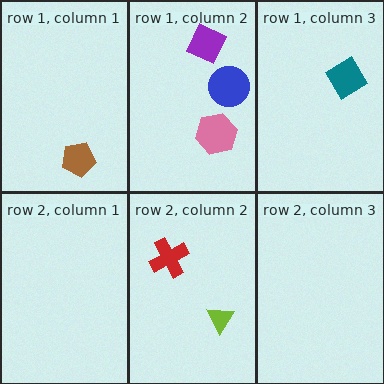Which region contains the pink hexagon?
The row 1, column 2 region.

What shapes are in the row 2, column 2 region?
The red cross, the lime triangle.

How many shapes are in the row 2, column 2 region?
2.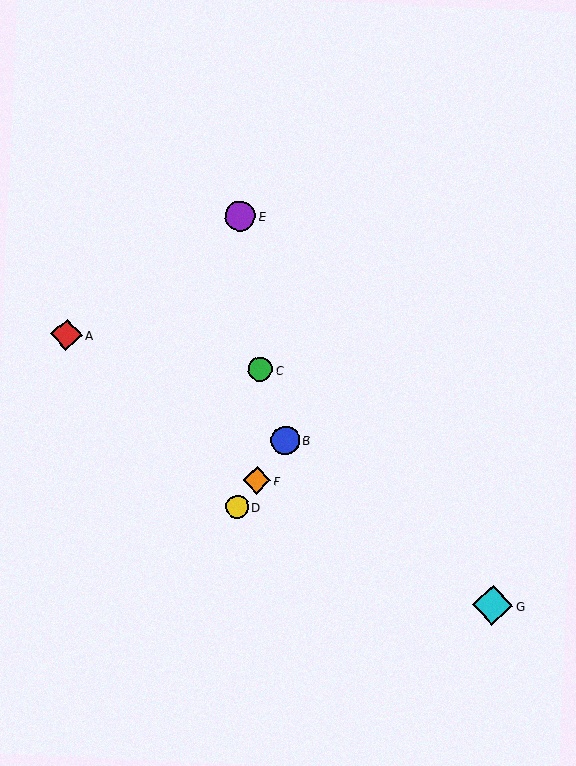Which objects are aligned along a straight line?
Objects B, D, F are aligned along a straight line.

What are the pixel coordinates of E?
Object E is at (240, 216).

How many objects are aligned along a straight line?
3 objects (B, D, F) are aligned along a straight line.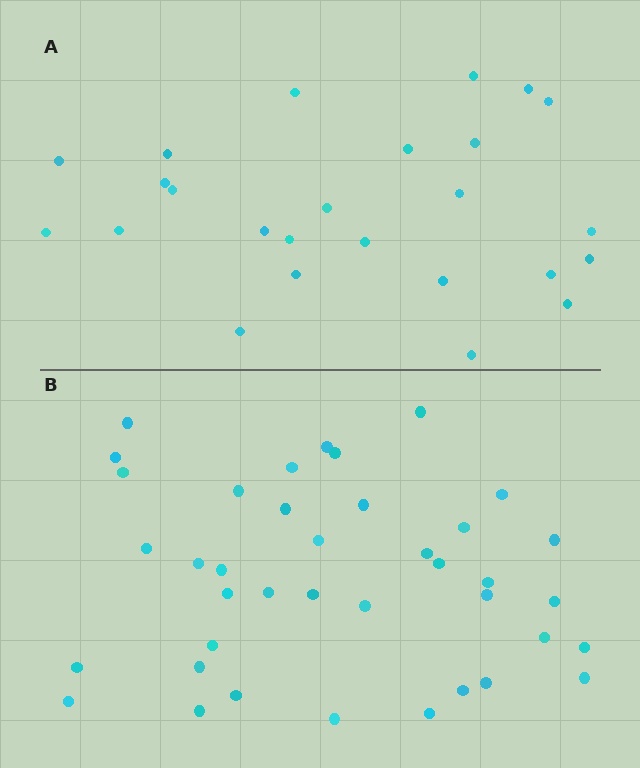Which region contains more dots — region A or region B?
Region B (the bottom region) has more dots.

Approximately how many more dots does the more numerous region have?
Region B has approximately 15 more dots than region A.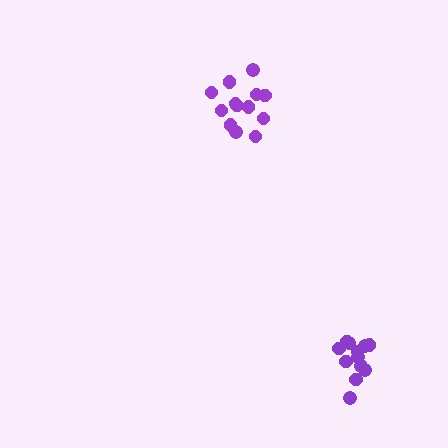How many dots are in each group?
Group 1: 13 dots, Group 2: 12 dots (25 total).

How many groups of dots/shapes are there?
There are 2 groups.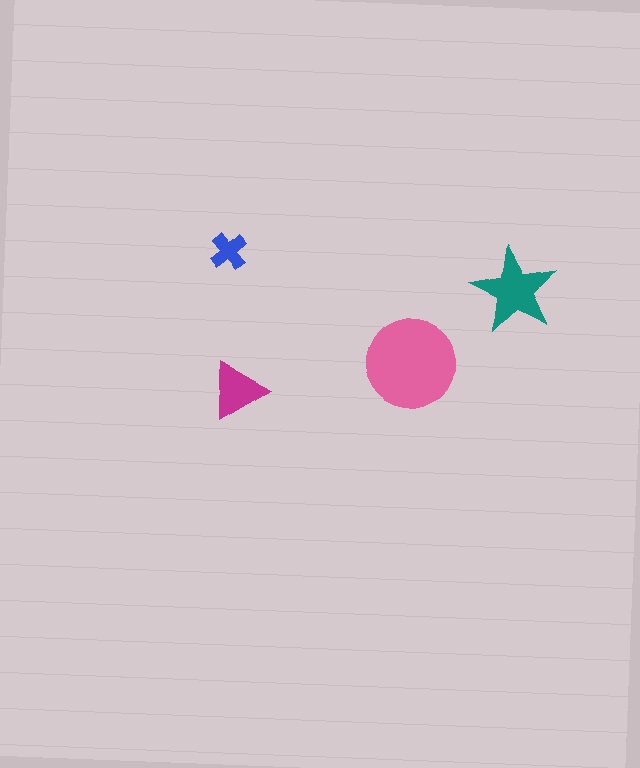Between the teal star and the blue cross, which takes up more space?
The teal star.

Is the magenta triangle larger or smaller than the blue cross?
Larger.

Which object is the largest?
The pink circle.